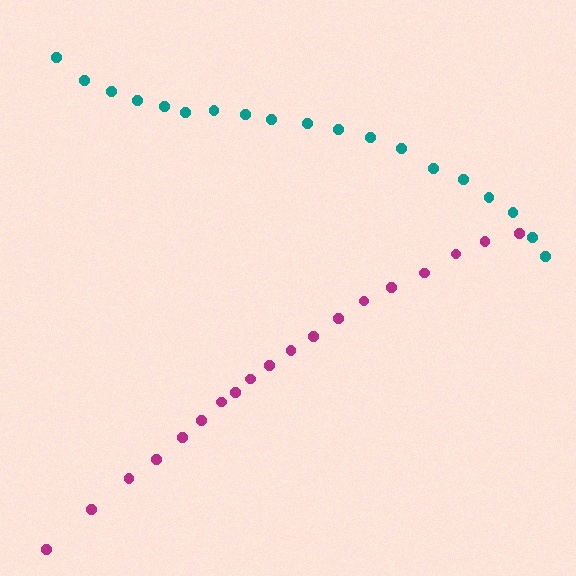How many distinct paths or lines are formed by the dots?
There are 2 distinct paths.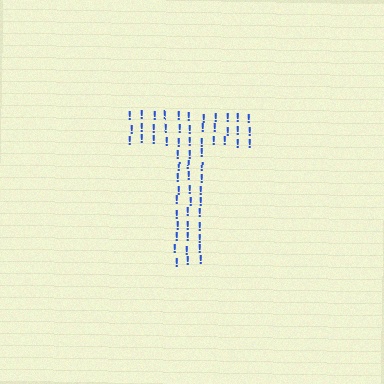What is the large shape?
The large shape is the letter T.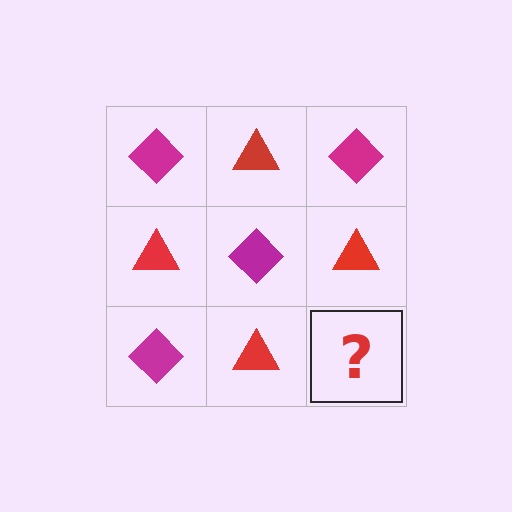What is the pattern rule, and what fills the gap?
The rule is that it alternates magenta diamond and red triangle in a checkerboard pattern. The gap should be filled with a magenta diamond.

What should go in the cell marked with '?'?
The missing cell should contain a magenta diamond.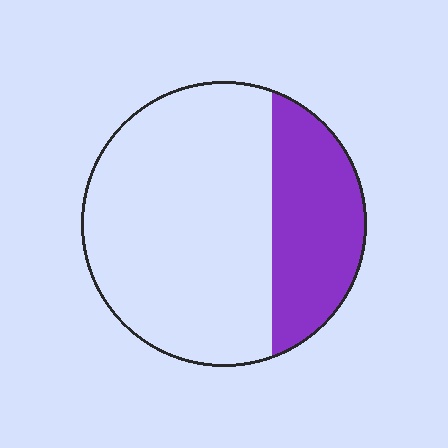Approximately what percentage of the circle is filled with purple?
Approximately 30%.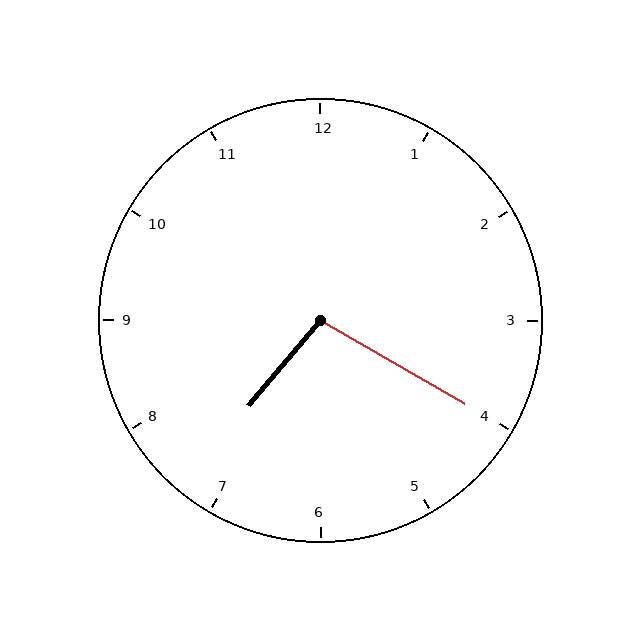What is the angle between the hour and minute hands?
Approximately 100 degrees.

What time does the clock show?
7:20.